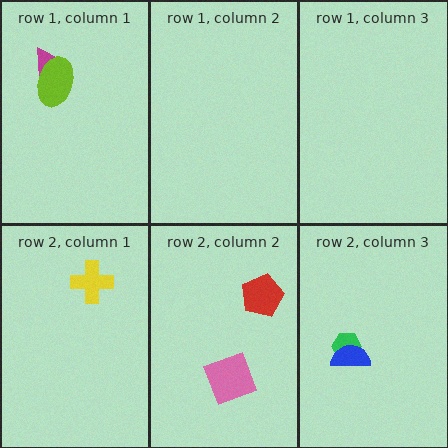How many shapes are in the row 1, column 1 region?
2.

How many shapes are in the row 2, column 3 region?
2.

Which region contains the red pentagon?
The row 2, column 2 region.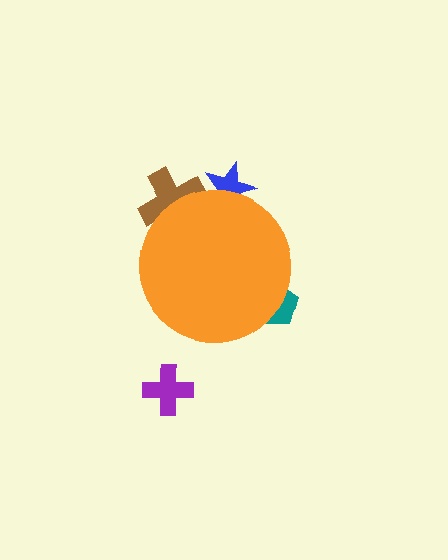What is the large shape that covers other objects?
An orange circle.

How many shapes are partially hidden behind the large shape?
3 shapes are partially hidden.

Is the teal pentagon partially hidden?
Yes, the teal pentagon is partially hidden behind the orange circle.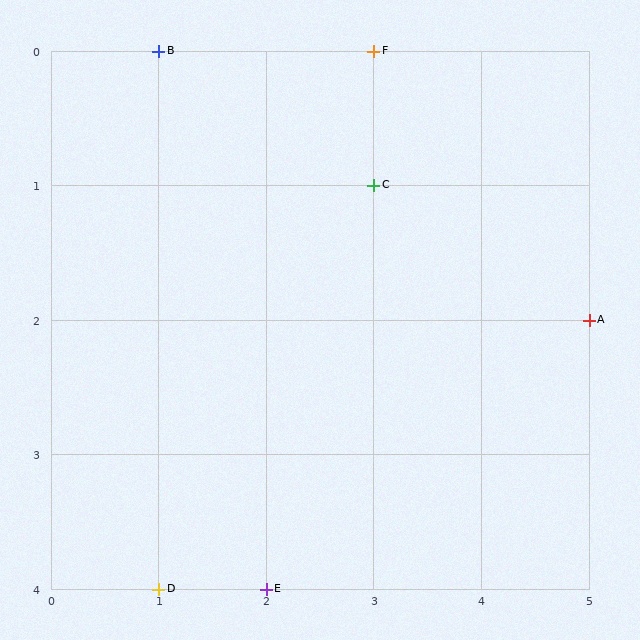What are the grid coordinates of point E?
Point E is at grid coordinates (2, 4).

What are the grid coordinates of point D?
Point D is at grid coordinates (1, 4).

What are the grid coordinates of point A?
Point A is at grid coordinates (5, 2).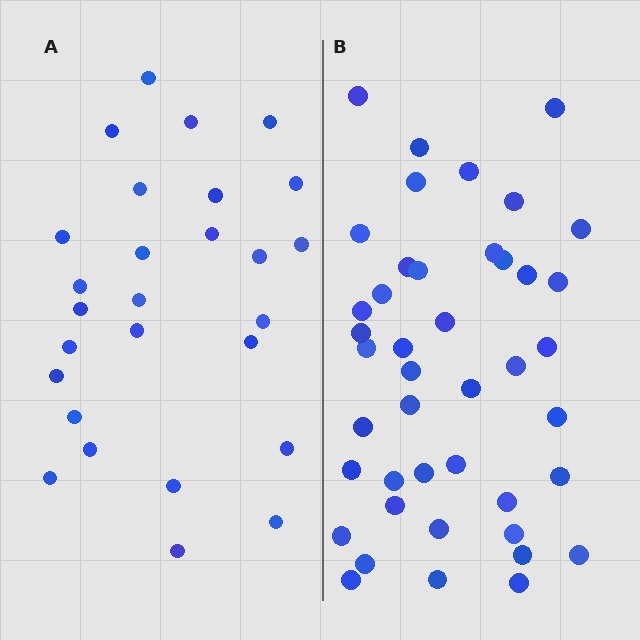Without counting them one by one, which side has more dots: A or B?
Region B (the right region) has more dots.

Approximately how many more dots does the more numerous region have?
Region B has approximately 15 more dots than region A.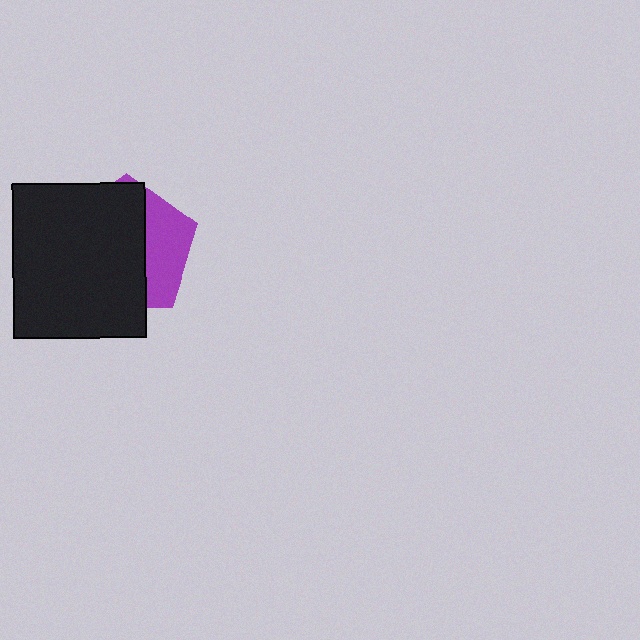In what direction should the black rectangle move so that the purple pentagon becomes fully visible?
The black rectangle should move left. That is the shortest direction to clear the overlap and leave the purple pentagon fully visible.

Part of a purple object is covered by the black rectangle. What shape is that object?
It is a pentagon.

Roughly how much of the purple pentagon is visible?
A small part of it is visible (roughly 32%).